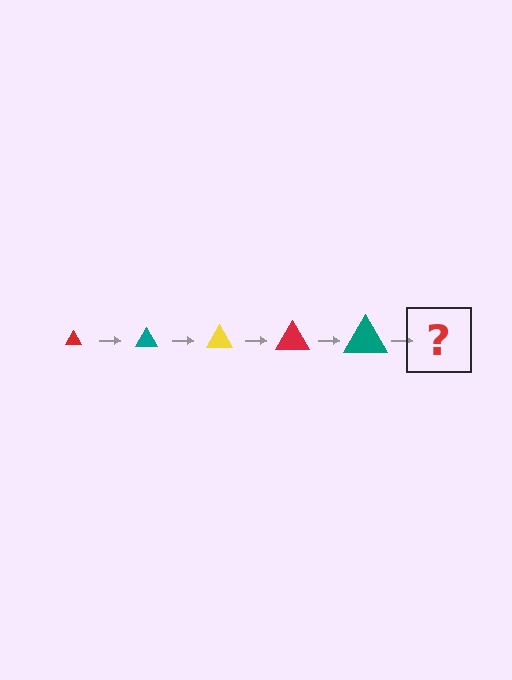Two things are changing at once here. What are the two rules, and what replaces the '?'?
The two rules are that the triangle grows larger each step and the color cycles through red, teal, and yellow. The '?' should be a yellow triangle, larger than the previous one.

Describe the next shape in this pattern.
It should be a yellow triangle, larger than the previous one.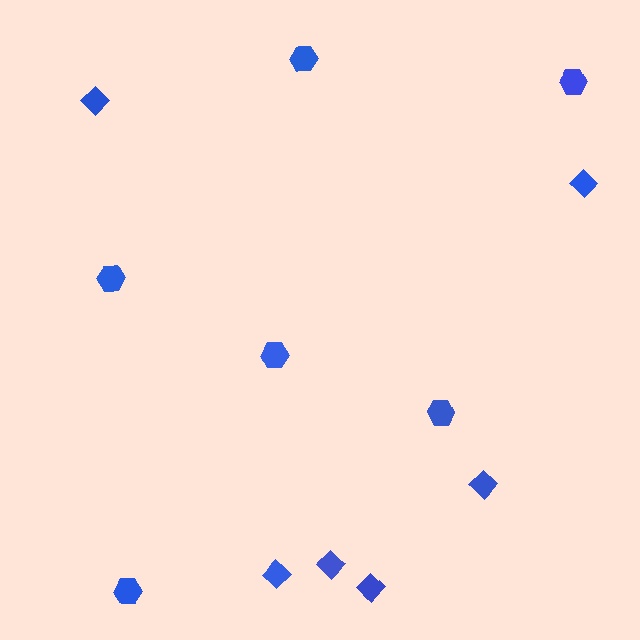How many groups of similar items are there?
There are 2 groups: one group of hexagons (6) and one group of diamonds (6).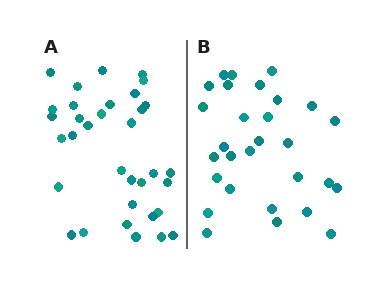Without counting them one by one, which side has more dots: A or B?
Region A (the left region) has more dots.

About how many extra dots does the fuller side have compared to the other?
Region A has about 5 more dots than region B.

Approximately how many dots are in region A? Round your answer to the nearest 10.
About 30 dots. (The exact count is 34, which rounds to 30.)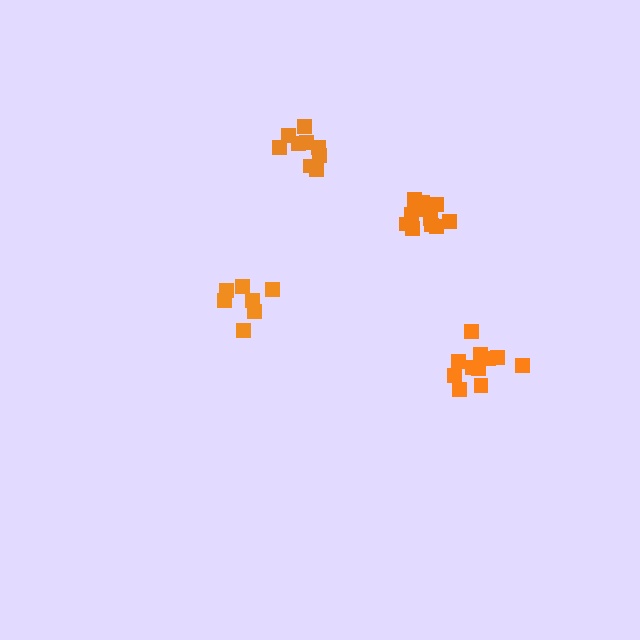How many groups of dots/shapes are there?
There are 4 groups.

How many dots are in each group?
Group 1: 11 dots, Group 2: 12 dots, Group 3: 7 dots, Group 4: 9 dots (39 total).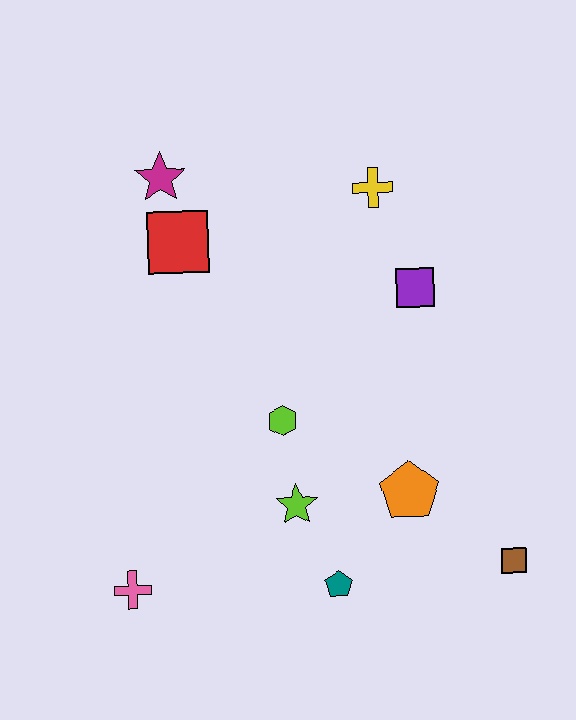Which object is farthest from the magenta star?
The brown square is farthest from the magenta star.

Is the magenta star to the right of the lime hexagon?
No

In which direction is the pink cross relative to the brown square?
The pink cross is to the left of the brown square.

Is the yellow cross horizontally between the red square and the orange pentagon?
Yes